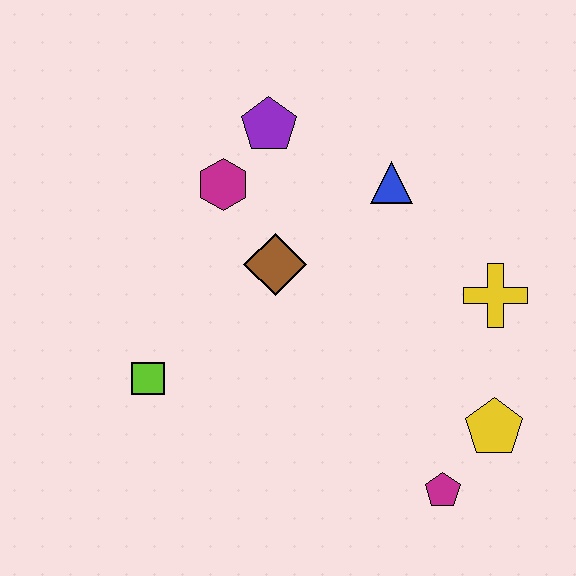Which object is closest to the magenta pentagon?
The yellow pentagon is closest to the magenta pentagon.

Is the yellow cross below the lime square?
No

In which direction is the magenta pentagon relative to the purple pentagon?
The magenta pentagon is below the purple pentagon.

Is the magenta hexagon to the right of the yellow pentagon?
No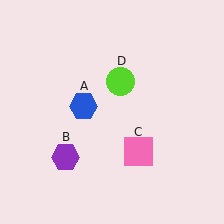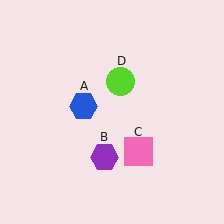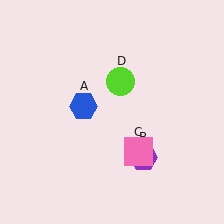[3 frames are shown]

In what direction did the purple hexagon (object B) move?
The purple hexagon (object B) moved right.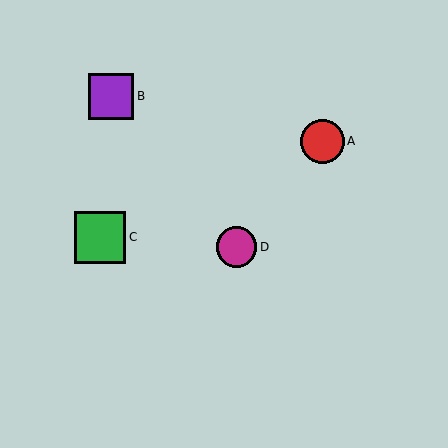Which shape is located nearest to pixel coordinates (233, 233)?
The magenta circle (labeled D) at (237, 247) is nearest to that location.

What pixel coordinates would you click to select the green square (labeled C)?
Click at (100, 237) to select the green square C.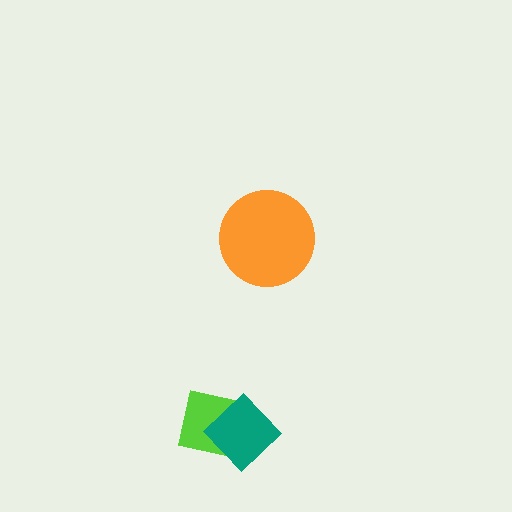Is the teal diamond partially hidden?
No, no other shape covers it.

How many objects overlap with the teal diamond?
1 object overlaps with the teal diamond.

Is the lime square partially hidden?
Yes, it is partially covered by another shape.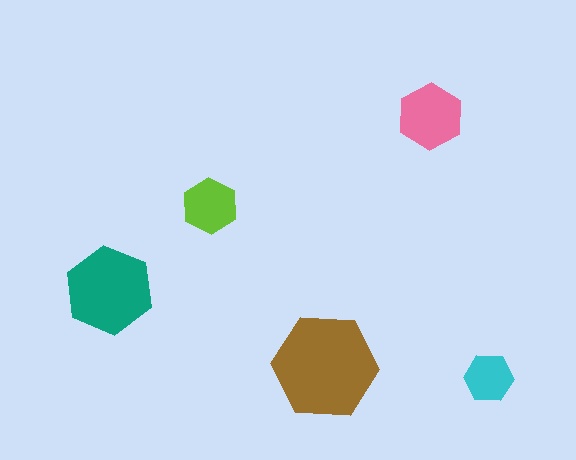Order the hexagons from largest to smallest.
the brown one, the teal one, the pink one, the lime one, the cyan one.